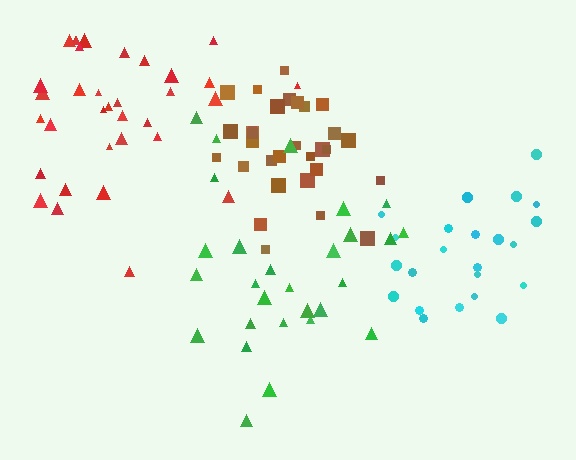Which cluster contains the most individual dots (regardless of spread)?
Red (34).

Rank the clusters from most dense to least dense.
brown, cyan, red, green.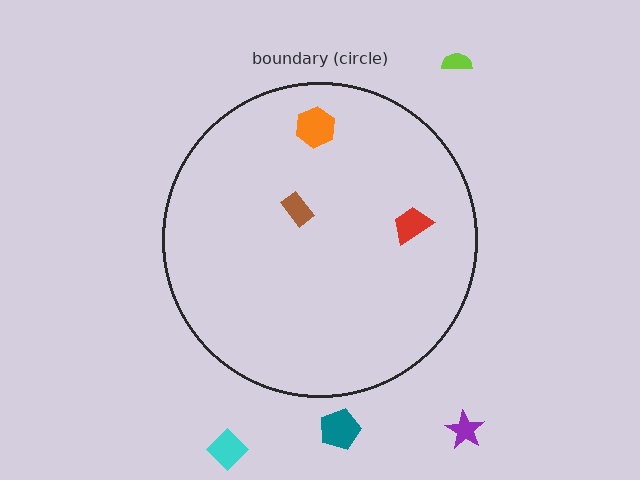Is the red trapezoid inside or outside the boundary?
Inside.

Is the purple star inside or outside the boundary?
Outside.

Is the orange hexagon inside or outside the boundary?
Inside.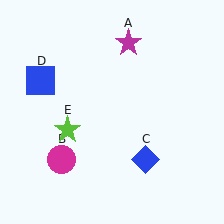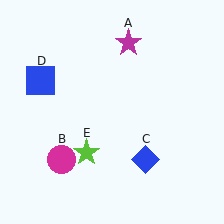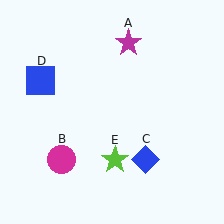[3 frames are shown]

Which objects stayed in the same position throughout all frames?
Magenta star (object A) and magenta circle (object B) and blue diamond (object C) and blue square (object D) remained stationary.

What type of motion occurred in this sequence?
The lime star (object E) rotated counterclockwise around the center of the scene.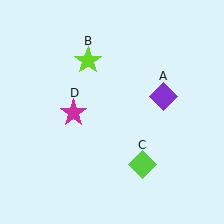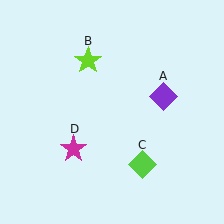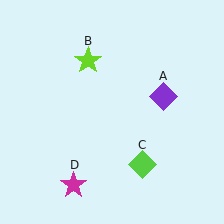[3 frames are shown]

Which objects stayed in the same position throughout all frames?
Purple diamond (object A) and lime star (object B) and lime diamond (object C) remained stationary.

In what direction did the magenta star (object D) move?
The magenta star (object D) moved down.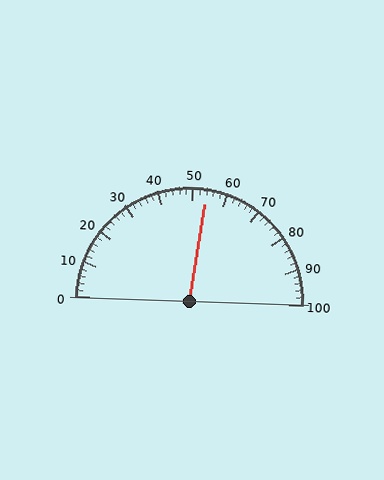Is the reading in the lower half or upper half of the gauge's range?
The reading is in the upper half of the range (0 to 100).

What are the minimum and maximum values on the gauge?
The gauge ranges from 0 to 100.